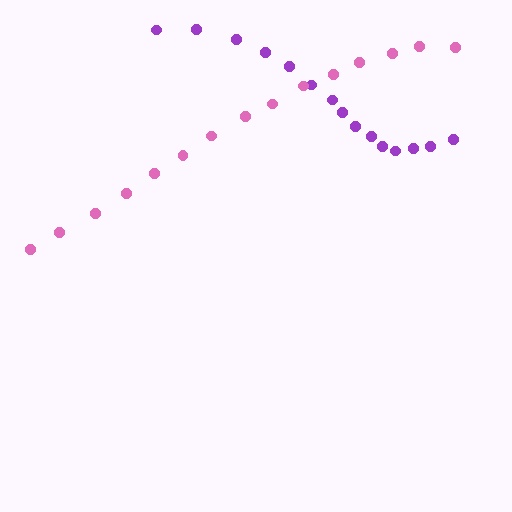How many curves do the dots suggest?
There are 2 distinct paths.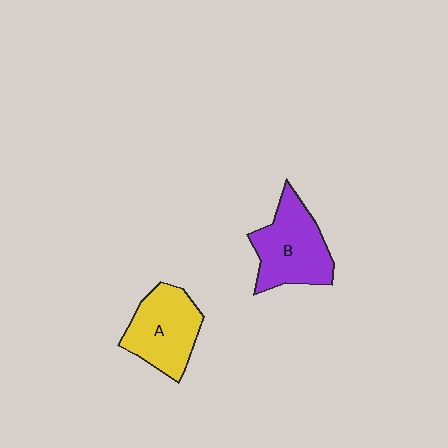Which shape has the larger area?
Shape B (purple).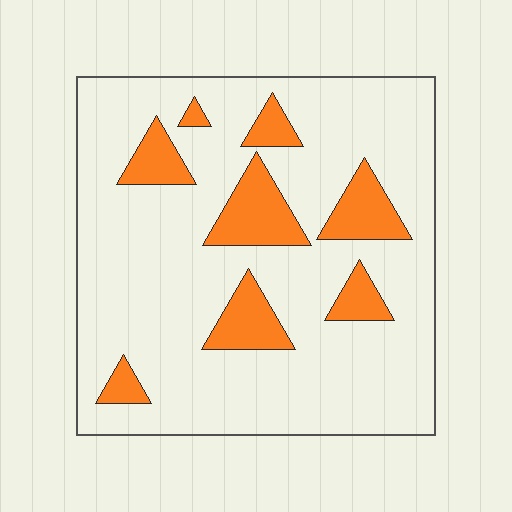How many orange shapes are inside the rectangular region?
8.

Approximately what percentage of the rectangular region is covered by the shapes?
Approximately 15%.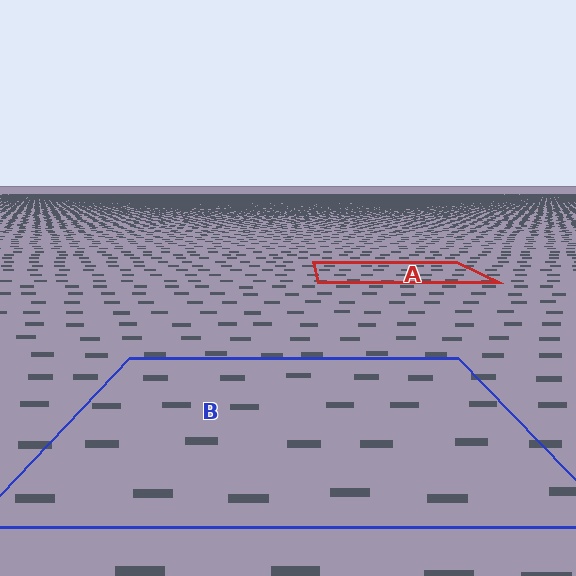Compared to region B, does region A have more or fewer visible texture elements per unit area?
Region A has more texture elements per unit area — they are packed more densely because it is farther away.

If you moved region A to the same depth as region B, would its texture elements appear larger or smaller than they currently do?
They would appear larger. At a closer depth, the same texture elements are projected at a bigger on-screen size.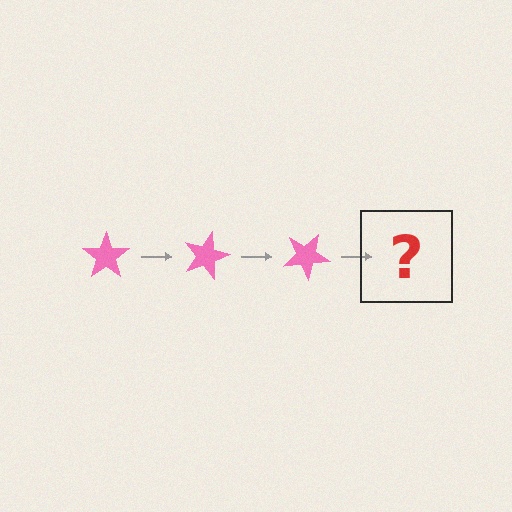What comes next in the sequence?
The next element should be a pink star rotated 45 degrees.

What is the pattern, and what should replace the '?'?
The pattern is that the star rotates 15 degrees each step. The '?' should be a pink star rotated 45 degrees.